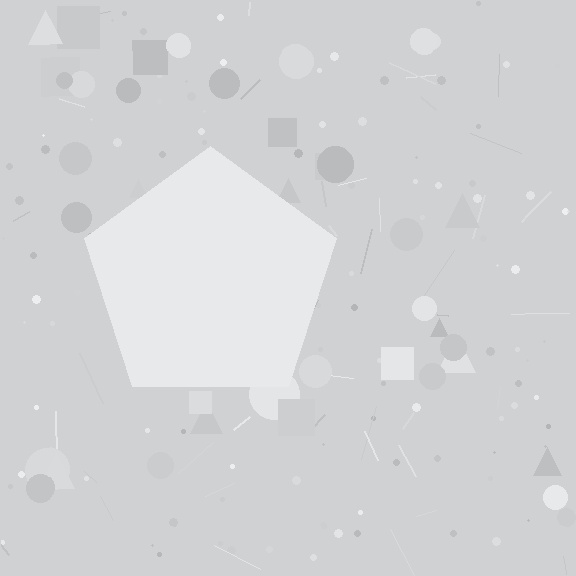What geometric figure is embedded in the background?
A pentagon is embedded in the background.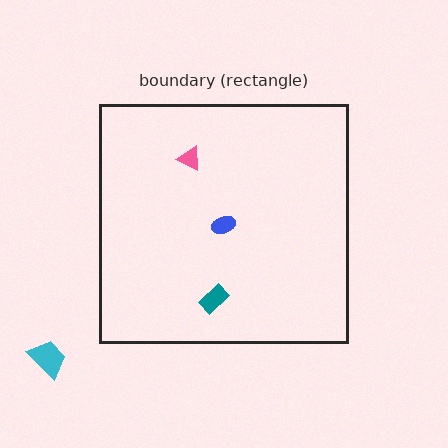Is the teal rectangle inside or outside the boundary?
Inside.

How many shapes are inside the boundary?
3 inside, 1 outside.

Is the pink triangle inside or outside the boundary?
Inside.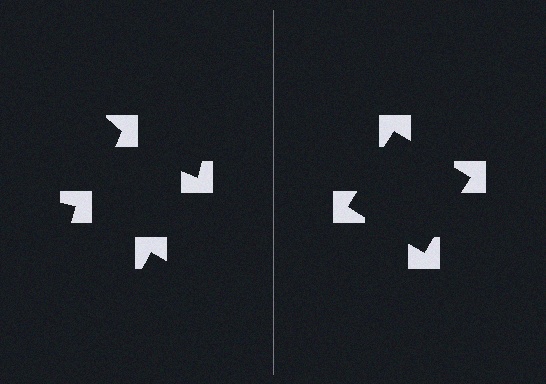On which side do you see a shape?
An illusory square appears on the right side. On the left side the wedge cuts are rotated, so no coherent shape forms.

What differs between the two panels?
The notched squares are positioned identically on both sides; only the wedge orientations differ. On the right they align to a square; on the left they are misaligned.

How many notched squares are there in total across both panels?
8 — 4 on each side.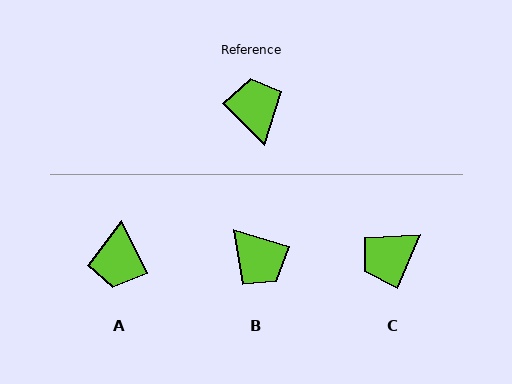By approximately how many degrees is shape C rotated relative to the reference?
Approximately 111 degrees counter-clockwise.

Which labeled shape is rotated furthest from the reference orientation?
A, about 161 degrees away.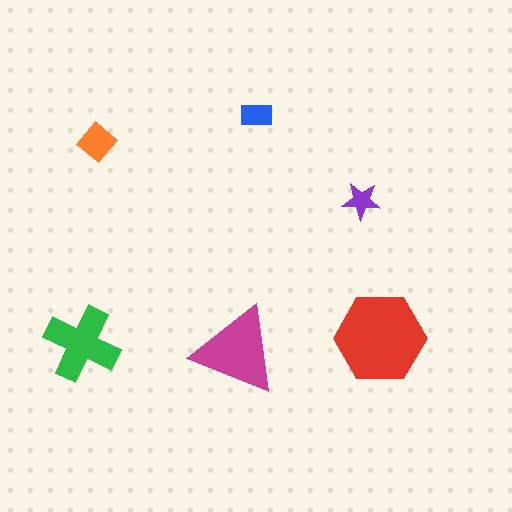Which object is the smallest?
The purple star.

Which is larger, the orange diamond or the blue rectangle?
The orange diamond.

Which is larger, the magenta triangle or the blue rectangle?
The magenta triangle.